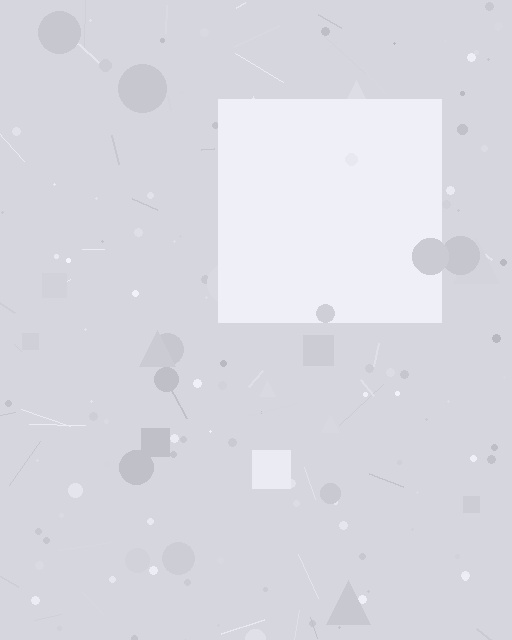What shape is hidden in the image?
A square is hidden in the image.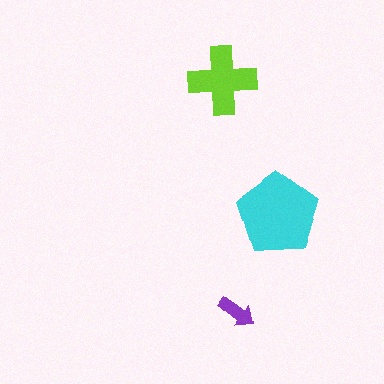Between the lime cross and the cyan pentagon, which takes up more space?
The cyan pentagon.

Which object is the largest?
The cyan pentagon.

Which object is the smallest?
The purple arrow.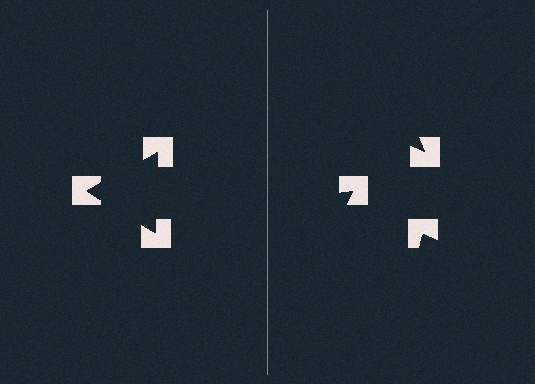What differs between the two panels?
The notched squares are positioned identically on both sides; only the wedge orientations differ. On the left they align to a triangle; on the right they are misaligned.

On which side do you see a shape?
An illusory triangle appears on the left side. On the right side the wedge cuts are rotated, so no coherent shape forms.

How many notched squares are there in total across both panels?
6 — 3 on each side.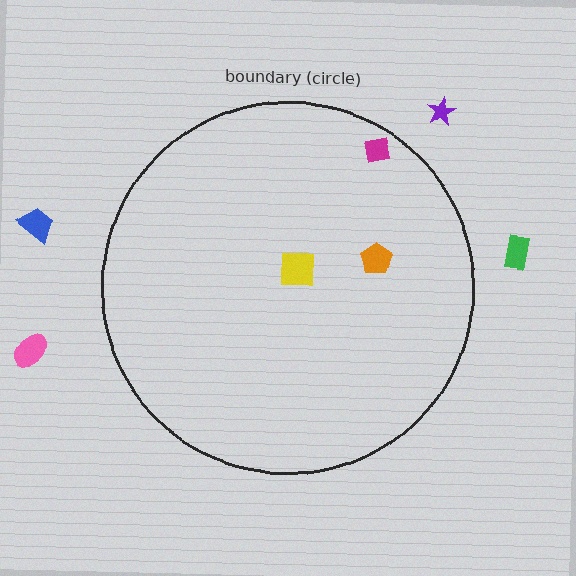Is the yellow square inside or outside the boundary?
Inside.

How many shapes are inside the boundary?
3 inside, 4 outside.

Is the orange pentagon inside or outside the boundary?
Inside.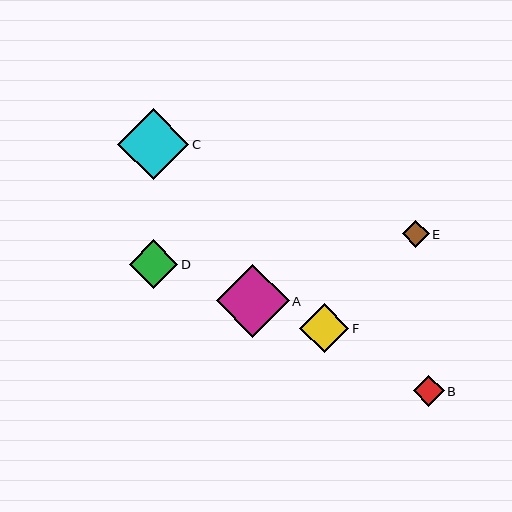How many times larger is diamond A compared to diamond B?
Diamond A is approximately 2.4 times the size of diamond B.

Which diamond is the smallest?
Diamond E is the smallest with a size of approximately 27 pixels.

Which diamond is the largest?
Diamond A is the largest with a size of approximately 73 pixels.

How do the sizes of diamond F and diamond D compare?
Diamond F and diamond D are approximately the same size.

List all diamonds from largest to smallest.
From largest to smallest: A, C, F, D, B, E.